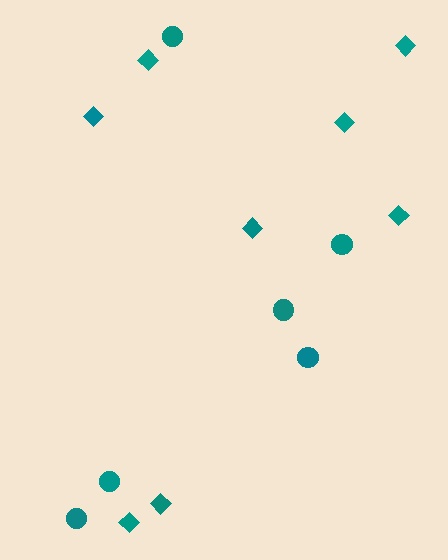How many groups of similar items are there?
There are 2 groups: one group of circles (6) and one group of diamonds (8).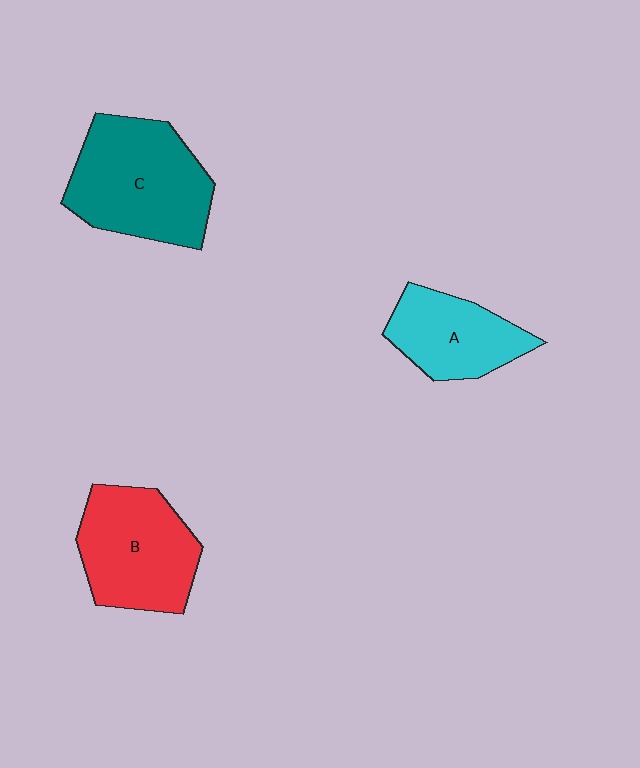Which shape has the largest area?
Shape C (teal).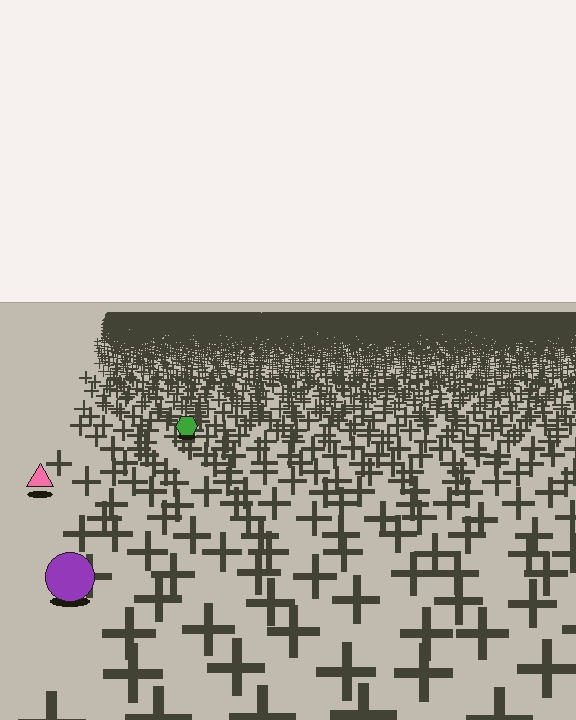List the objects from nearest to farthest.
From nearest to farthest: the purple circle, the pink triangle, the green hexagon.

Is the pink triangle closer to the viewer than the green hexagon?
Yes. The pink triangle is closer — you can tell from the texture gradient: the ground texture is coarser near it.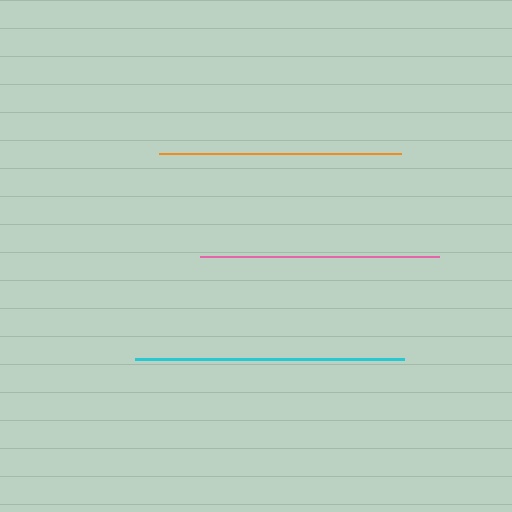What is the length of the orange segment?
The orange segment is approximately 242 pixels long.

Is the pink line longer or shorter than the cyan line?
The cyan line is longer than the pink line.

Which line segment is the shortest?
The pink line is the shortest at approximately 238 pixels.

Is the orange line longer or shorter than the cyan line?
The cyan line is longer than the orange line.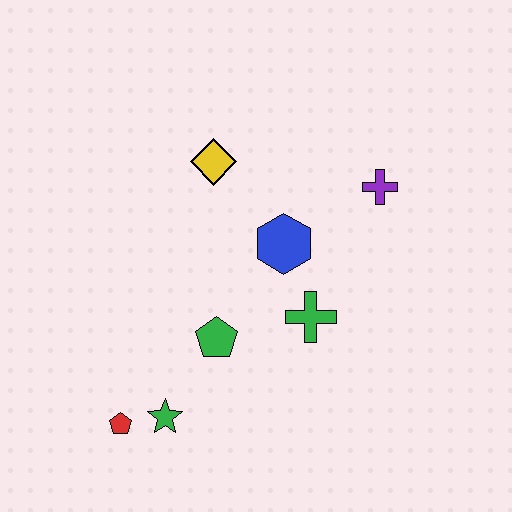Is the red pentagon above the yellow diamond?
No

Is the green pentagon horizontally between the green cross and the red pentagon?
Yes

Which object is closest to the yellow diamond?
The blue hexagon is closest to the yellow diamond.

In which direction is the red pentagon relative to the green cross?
The red pentagon is to the left of the green cross.